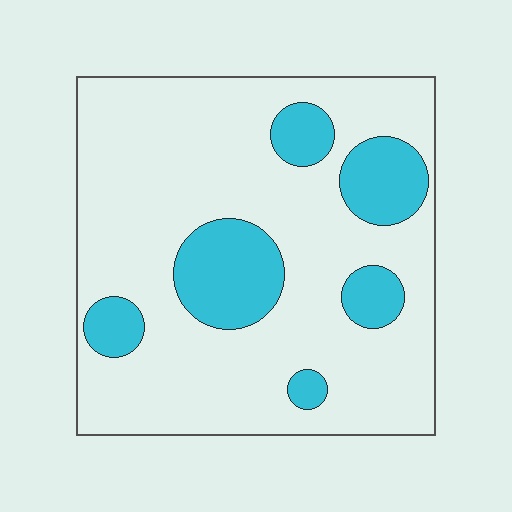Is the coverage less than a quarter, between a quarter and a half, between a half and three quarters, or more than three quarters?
Less than a quarter.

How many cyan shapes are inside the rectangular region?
6.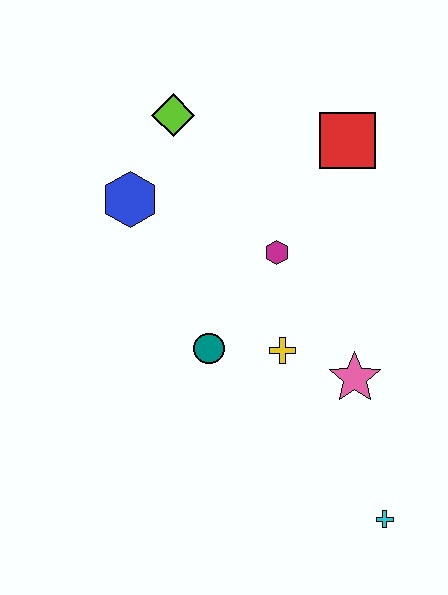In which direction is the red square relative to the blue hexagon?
The red square is to the right of the blue hexagon.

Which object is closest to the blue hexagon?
The lime diamond is closest to the blue hexagon.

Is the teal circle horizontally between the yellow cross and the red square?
No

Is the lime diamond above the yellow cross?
Yes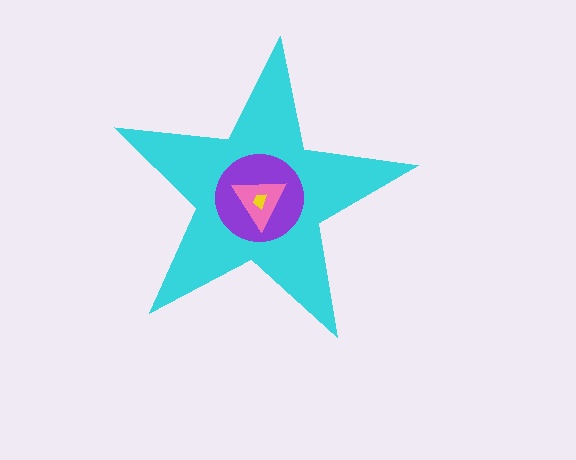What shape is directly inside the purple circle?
The pink triangle.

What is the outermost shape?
The cyan star.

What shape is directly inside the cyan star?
The purple circle.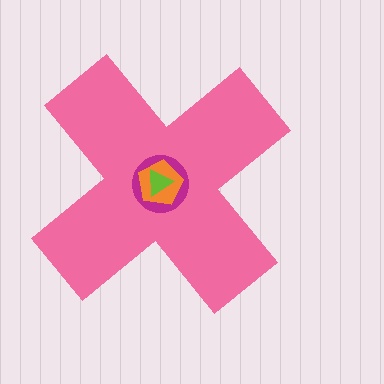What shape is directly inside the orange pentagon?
The lime triangle.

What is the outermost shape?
The pink cross.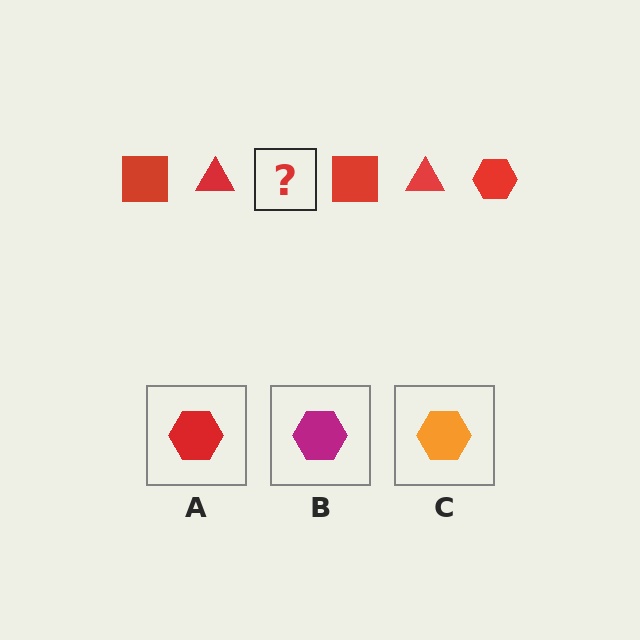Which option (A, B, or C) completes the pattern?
A.